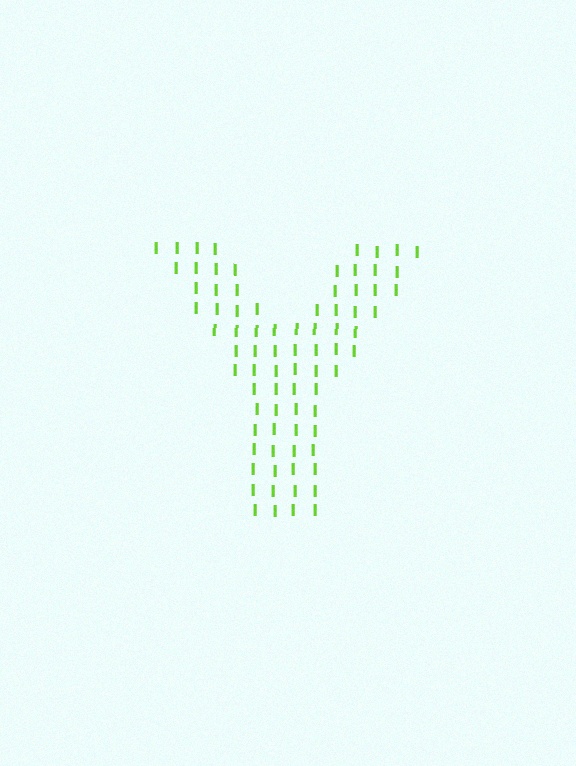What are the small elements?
The small elements are letter I's.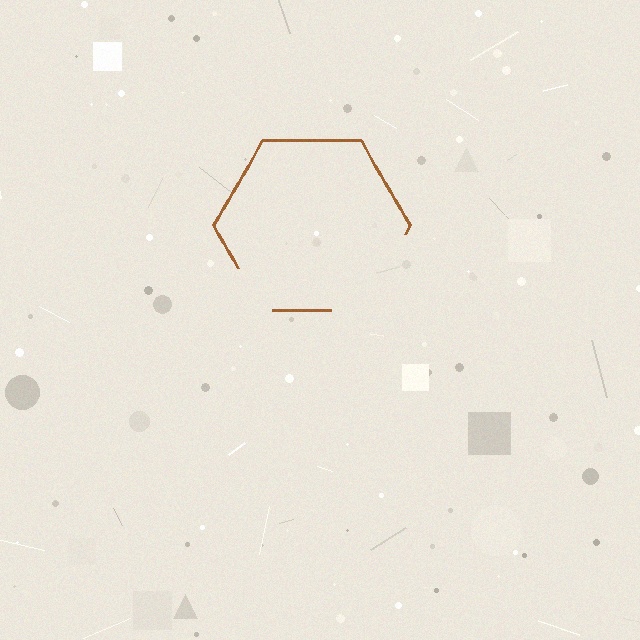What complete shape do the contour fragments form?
The contour fragments form a hexagon.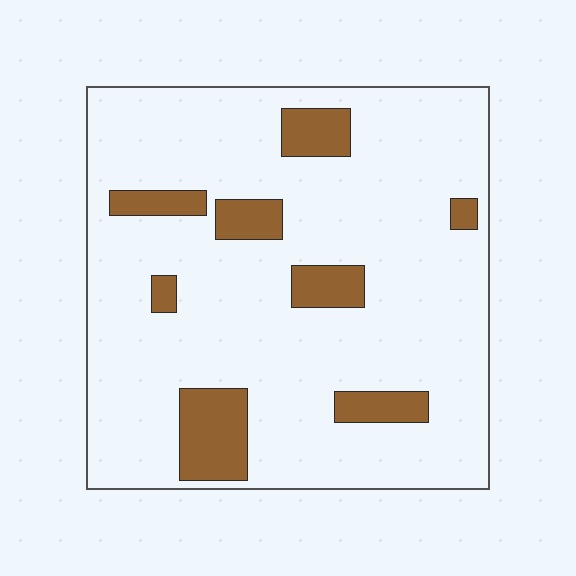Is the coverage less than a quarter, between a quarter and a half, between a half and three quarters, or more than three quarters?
Less than a quarter.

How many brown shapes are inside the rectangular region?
8.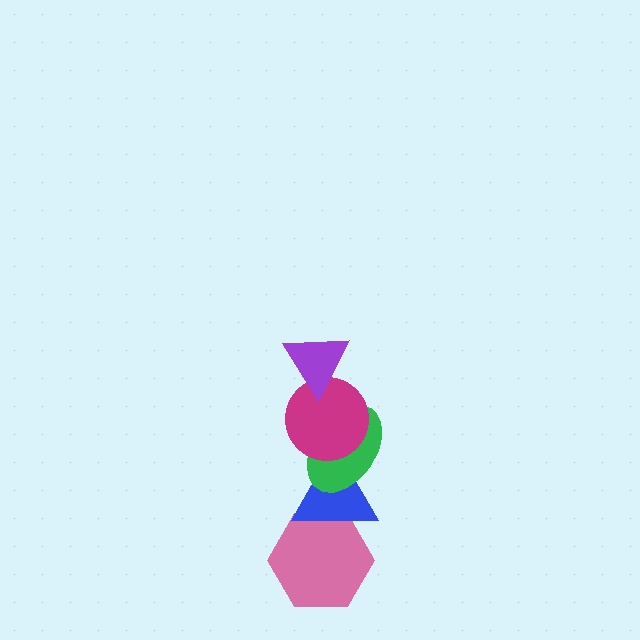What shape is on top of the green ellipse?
The magenta circle is on top of the green ellipse.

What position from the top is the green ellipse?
The green ellipse is 3rd from the top.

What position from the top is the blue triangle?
The blue triangle is 4th from the top.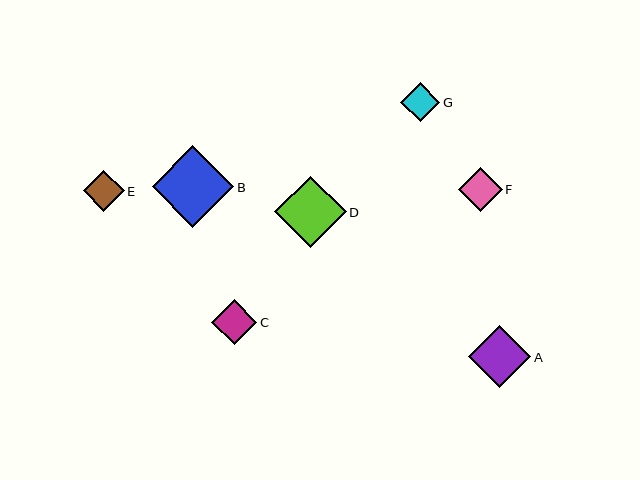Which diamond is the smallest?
Diamond G is the smallest with a size of approximately 39 pixels.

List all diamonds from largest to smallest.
From largest to smallest: B, D, A, C, F, E, G.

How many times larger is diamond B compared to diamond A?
Diamond B is approximately 1.3 times the size of diamond A.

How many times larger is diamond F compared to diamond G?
Diamond F is approximately 1.1 times the size of diamond G.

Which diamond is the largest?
Diamond B is the largest with a size of approximately 81 pixels.